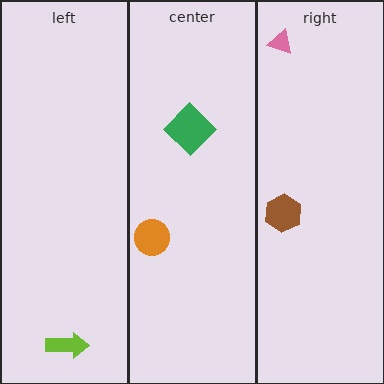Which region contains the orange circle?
The center region.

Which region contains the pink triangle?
The right region.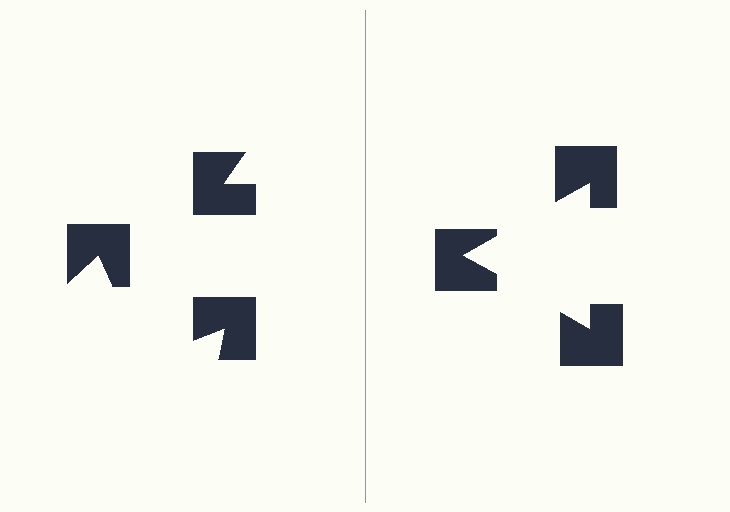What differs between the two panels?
The notched squares are positioned identically on both sides; only the wedge orientations differ. On the right they align to a triangle; on the left they are misaligned.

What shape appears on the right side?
An illusory triangle.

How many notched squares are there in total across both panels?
6 — 3 on each side.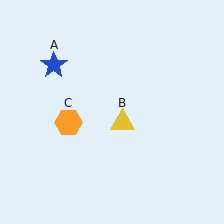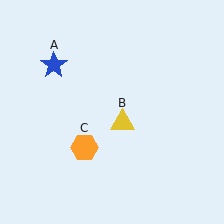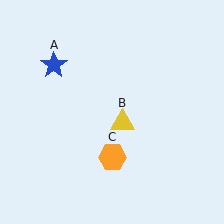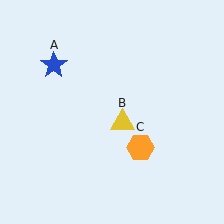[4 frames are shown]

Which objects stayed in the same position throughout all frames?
Blue star (object A) and yellow triangle (object B) remained stationary.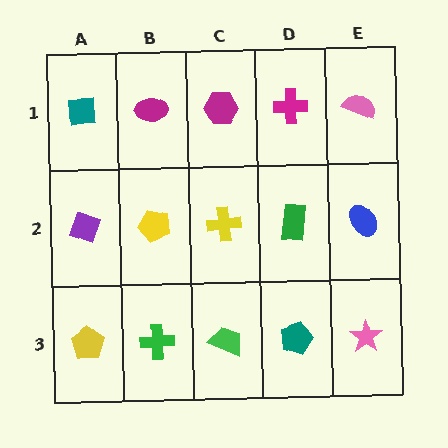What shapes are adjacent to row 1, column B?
A yellow pentagon (row 2, column B), a teal square (row 1, column A), a magenta hexagon (row 1, column C).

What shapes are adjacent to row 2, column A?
A teal square (row 1, column A), a yellow pentagon (row 3, column A), a yellow pentagon (row 2, column B).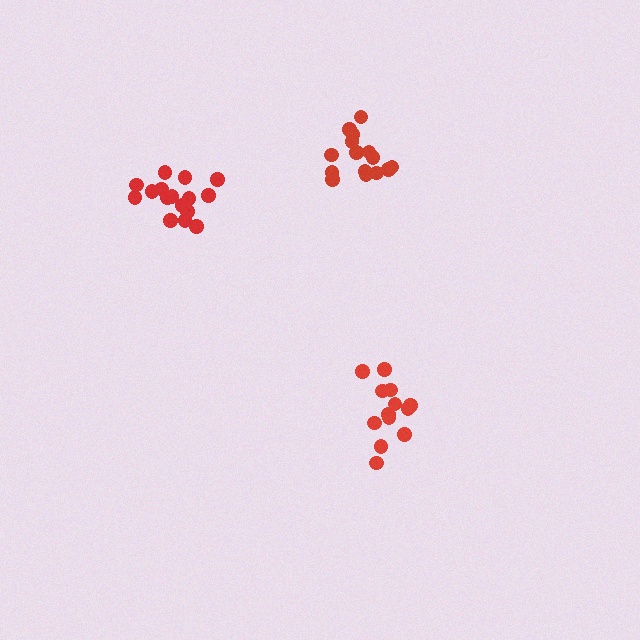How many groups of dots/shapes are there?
There are 3 groups.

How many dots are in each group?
Group 1: 16 dots, Group 2: 13 dots, Group 3: 15 dots (44 total).